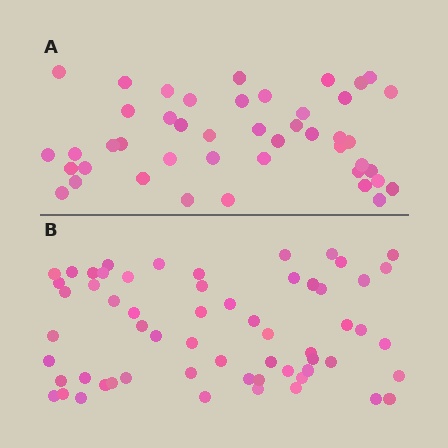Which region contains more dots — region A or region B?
Region B (the bottom region) has more dots.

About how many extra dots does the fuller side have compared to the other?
Region B has approximately 15 more dots than region A.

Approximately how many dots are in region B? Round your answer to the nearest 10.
About 60 dots.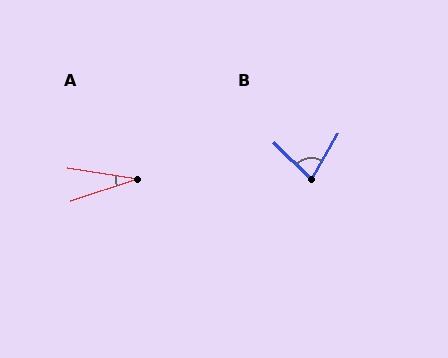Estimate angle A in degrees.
Approximately 27 degrees.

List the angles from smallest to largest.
A (27°), B (75°).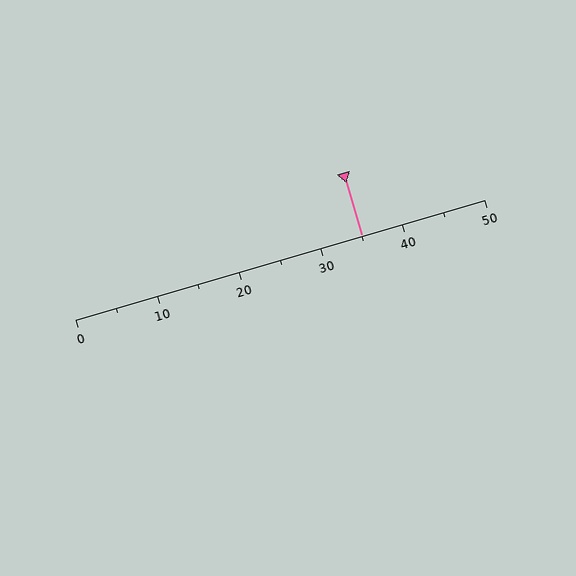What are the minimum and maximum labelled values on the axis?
The axis runs from 0 to 50.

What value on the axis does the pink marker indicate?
The marker indicates approximately 35.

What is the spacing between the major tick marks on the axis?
The major ticks are spaced 10 apart.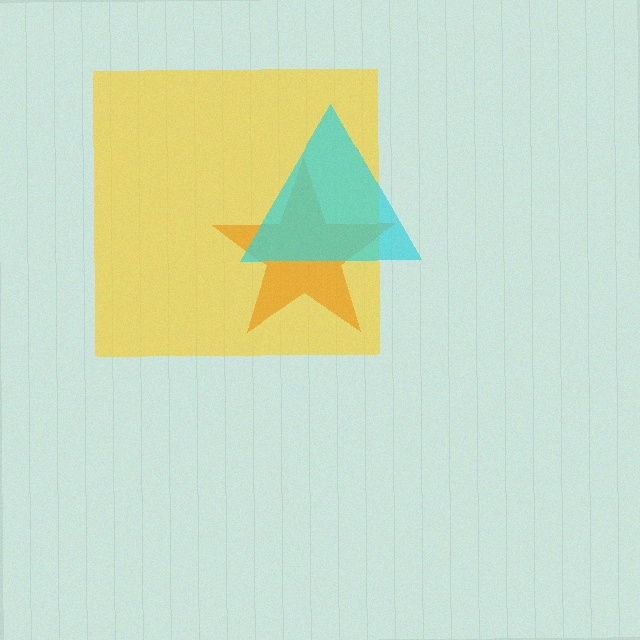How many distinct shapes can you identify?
There are 3 distinct shapes: a yellow square, an orange star, a cyan triangle.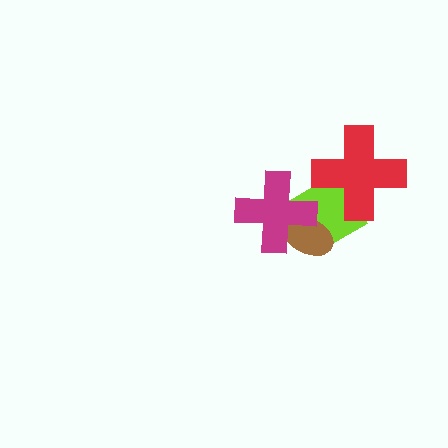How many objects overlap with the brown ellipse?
2 objects overlap with the brown ellipse.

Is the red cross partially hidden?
No, no other shape covers it.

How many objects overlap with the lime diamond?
3 objects overlap with the lime diamond.